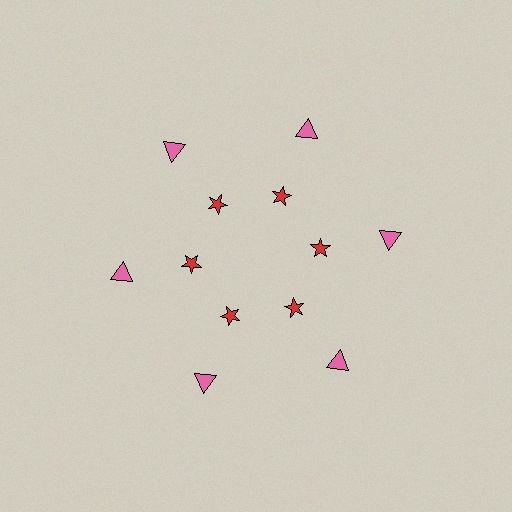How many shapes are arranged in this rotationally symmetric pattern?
There are 12 shapes, arranged in 6 groups of 2.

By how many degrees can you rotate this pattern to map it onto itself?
The pattern maps onto itself every 60 degrees of rotation.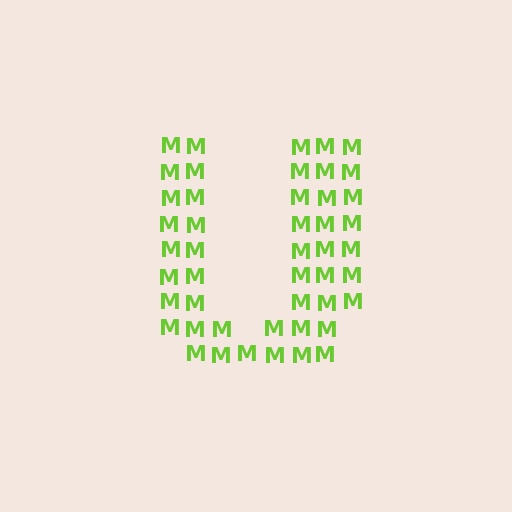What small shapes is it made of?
It is made of small letter M's.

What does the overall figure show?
The overall figure shows the letter U.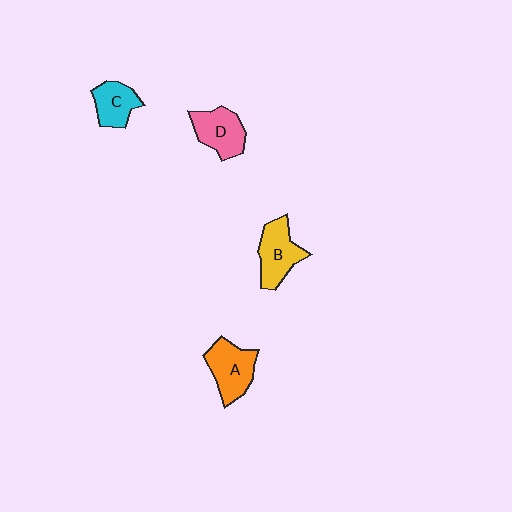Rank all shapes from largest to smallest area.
From largest to smallest: A (orange), B (yellow), D (pink), C (cyan).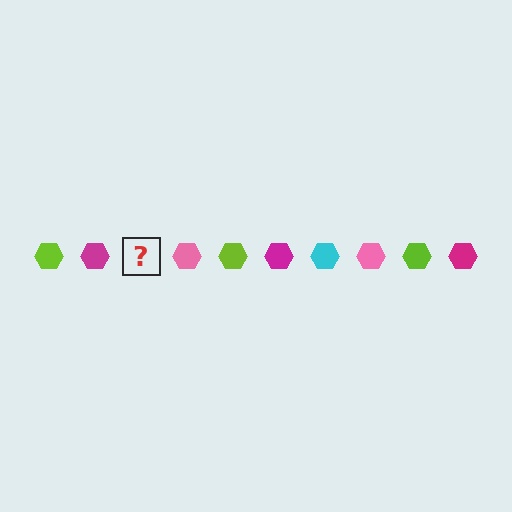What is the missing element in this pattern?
The missing element is a cyan hexagon.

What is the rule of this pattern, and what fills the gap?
The rule is that the pattern cycles through lime, magenta, cyan, pink hexagons. The gap should be filled with a cyan hexagon.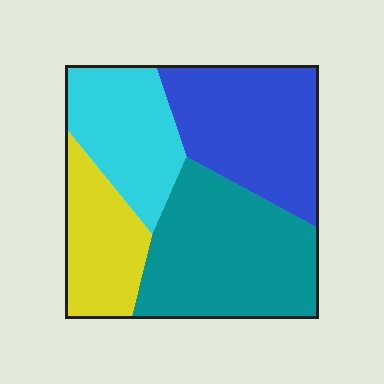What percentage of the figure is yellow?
Yellow takes up about one sixth (1/6) of the figure.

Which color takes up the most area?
Teal, at roughly 35%.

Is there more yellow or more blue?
Blue.